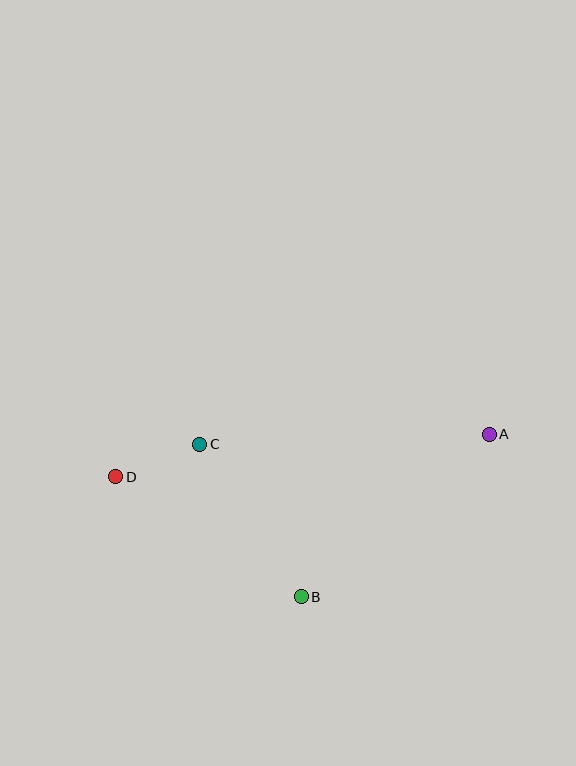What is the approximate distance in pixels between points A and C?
The distance between A and C is approximately 290 pixels.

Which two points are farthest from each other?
Points A and D are farthest from each other.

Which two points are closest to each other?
Points C and D are closest to each other.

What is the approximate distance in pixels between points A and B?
The distance between A and B is approximately 248 pixels.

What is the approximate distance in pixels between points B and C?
The distance between B and C is approximately 183 pixels.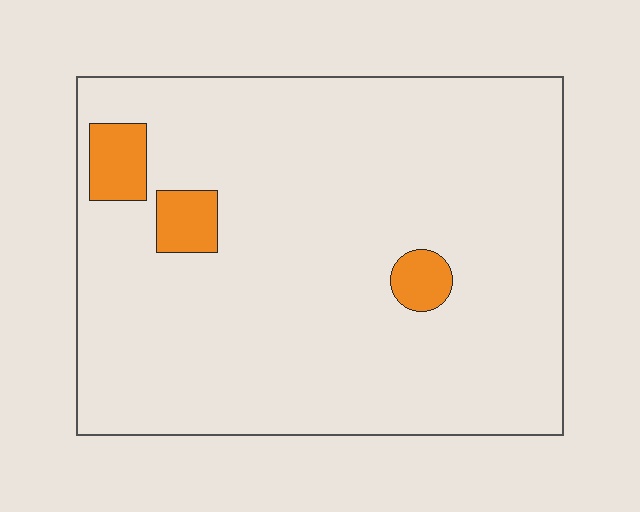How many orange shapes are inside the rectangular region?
3.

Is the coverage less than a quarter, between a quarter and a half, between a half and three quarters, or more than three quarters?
Less than a quarter.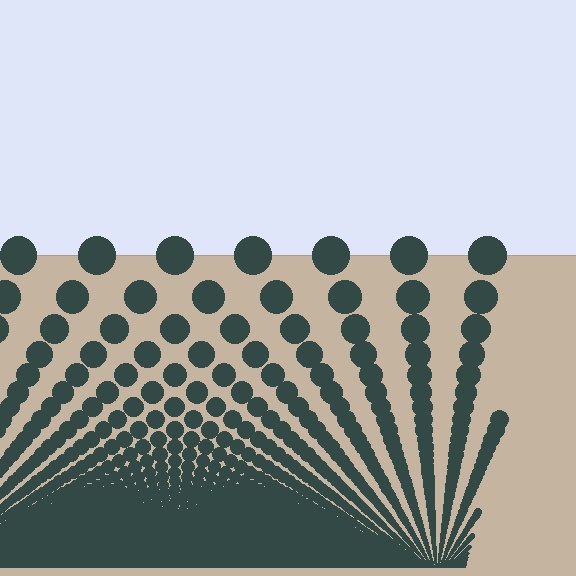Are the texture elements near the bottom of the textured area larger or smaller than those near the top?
Smaller. The gradient is inverted — elements near the bottom are smaller and denser.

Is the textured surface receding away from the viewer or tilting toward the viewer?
The surface appears to tilt toward the viewer. Texture elements get larger and sparser toward the top.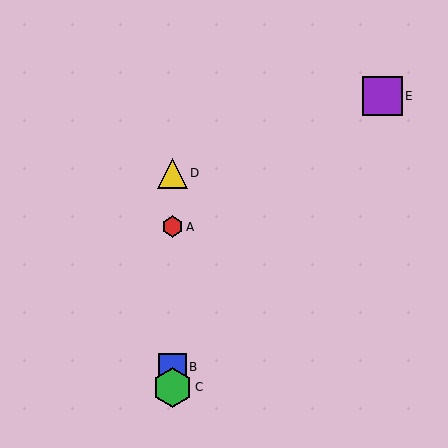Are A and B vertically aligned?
Yes, both are at x≈172.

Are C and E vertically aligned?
No, C is at x≈172 and E is at x≈383.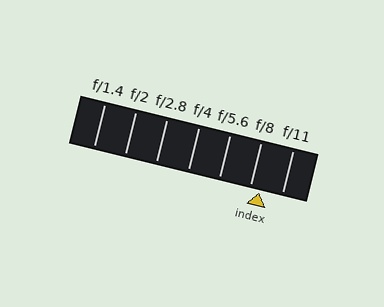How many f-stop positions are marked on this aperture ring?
There are 7 f-stop positions marked.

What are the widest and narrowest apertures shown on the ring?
The widest aperture shown is f/1.4 and the narrowest is f/11.